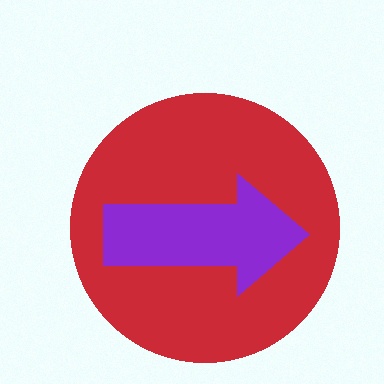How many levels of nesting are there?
2.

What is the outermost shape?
The red circle.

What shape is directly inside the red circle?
The purple arrow.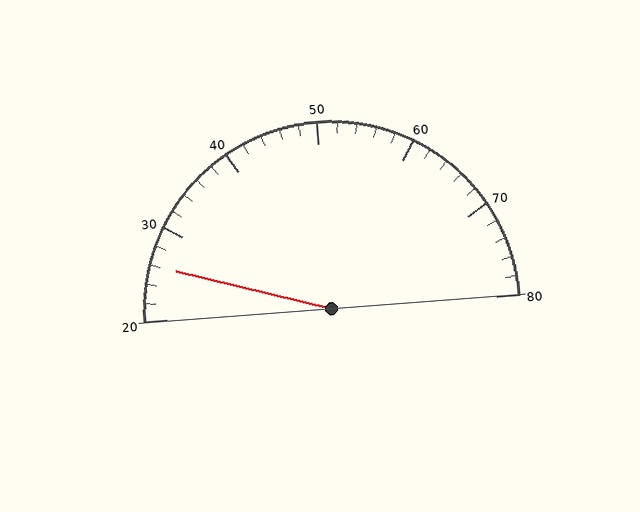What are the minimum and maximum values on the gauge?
The gauge ranges from 20 to 80.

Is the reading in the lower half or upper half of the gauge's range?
The reading is in the lower half of the range (20 to 80).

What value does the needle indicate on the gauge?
The needle indicates approximately 26.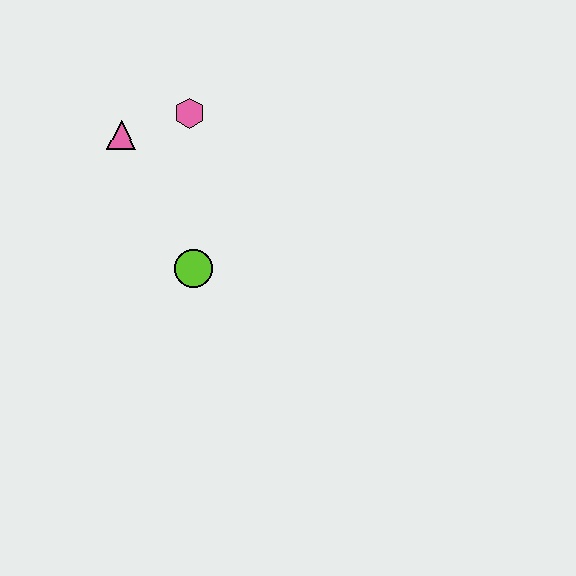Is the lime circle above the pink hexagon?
No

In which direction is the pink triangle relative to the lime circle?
The pink triangle is above the lime circle.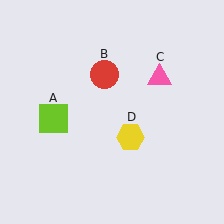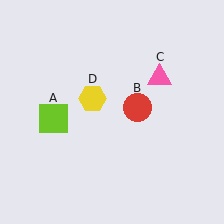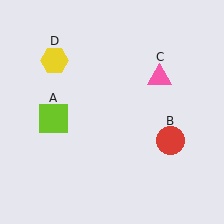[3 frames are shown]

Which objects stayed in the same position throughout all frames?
Lime square (object A) and pink triangle (object C) remained stationary.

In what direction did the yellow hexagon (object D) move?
The yellow hexagon (object D) moved up and to the left.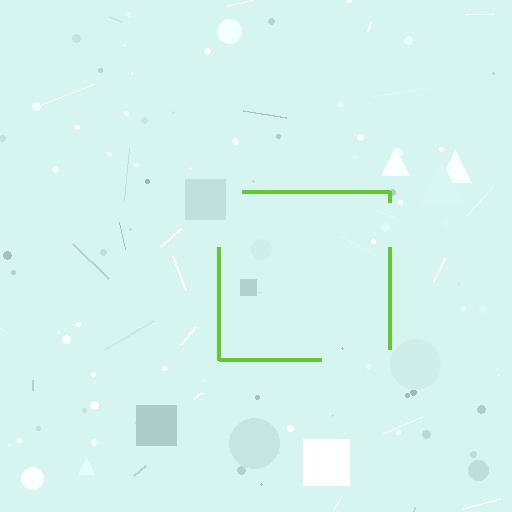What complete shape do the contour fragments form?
The contour fragments form a square.